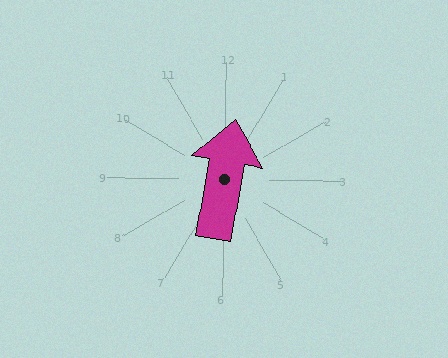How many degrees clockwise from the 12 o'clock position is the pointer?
Approximately 10 degrees.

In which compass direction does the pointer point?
North.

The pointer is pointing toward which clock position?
Roughly 12 o'clock.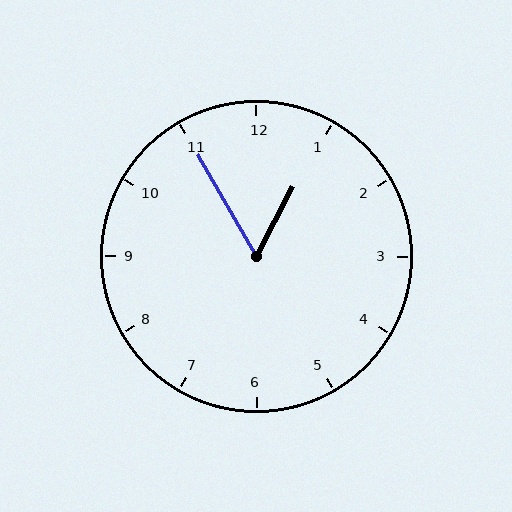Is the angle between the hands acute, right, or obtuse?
It is acute.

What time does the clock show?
12:55.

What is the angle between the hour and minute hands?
Approximately 58 degrees.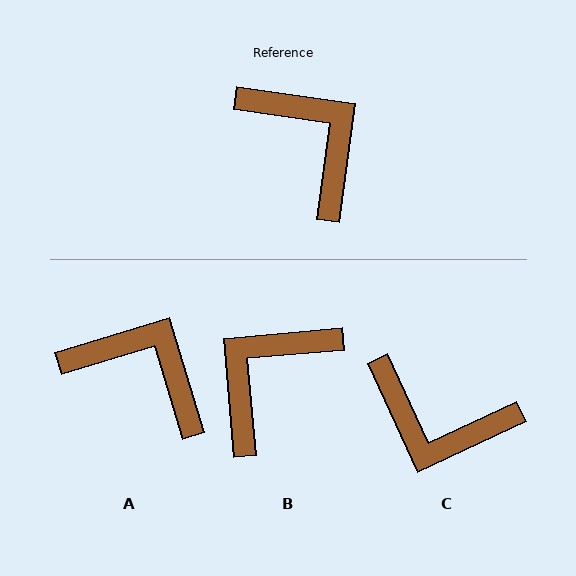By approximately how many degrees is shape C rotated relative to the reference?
Approximately 147 degrees clockwise.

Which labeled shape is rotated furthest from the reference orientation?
C, about 147 degrees away.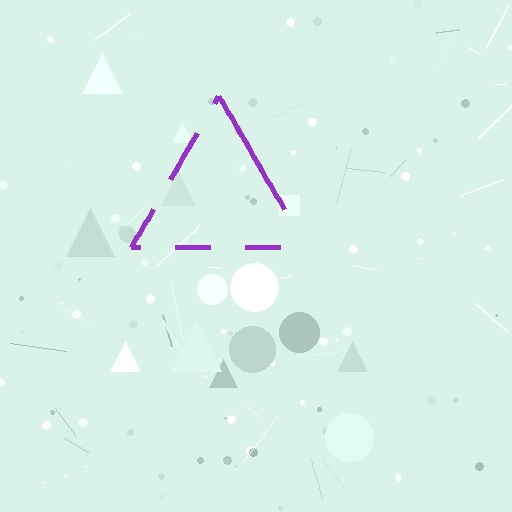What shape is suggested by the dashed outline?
The dashed outline suggests a triangle.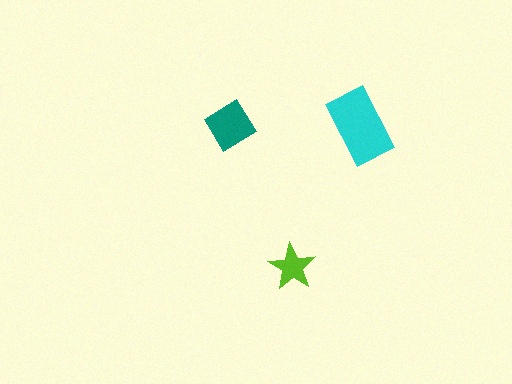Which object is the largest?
The cyan rectangle.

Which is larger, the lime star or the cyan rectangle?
The cyan rectangle.